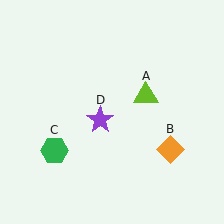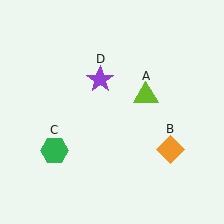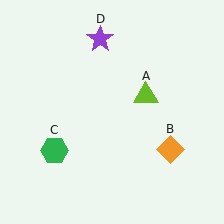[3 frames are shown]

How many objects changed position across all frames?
1 object changed position: purple star (object D).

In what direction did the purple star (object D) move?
The purple star (object D) moved up.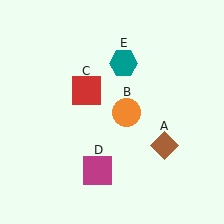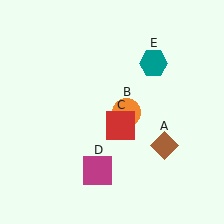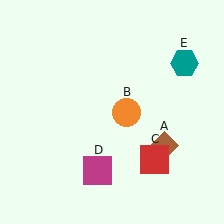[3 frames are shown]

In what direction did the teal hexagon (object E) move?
The teal hexagon (object E) moved right.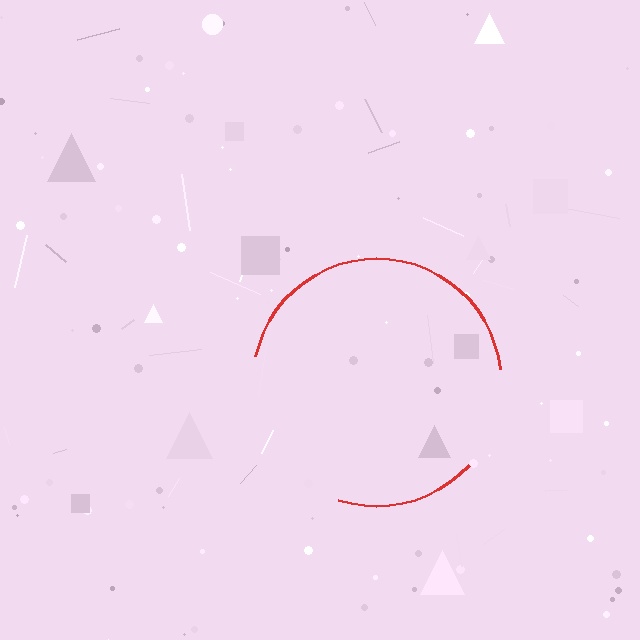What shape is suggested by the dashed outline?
The dashed outline suggests a circle.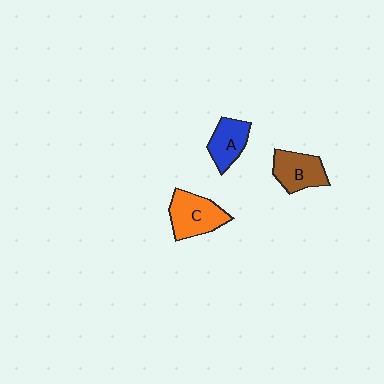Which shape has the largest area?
Shape C (orange).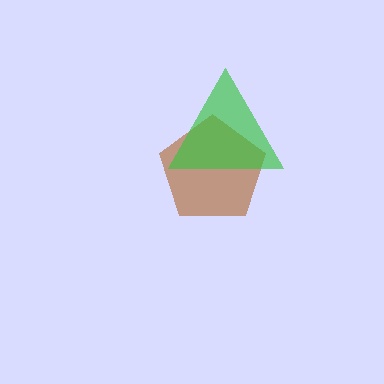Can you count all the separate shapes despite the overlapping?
Yes, there are 2 separate shapes.